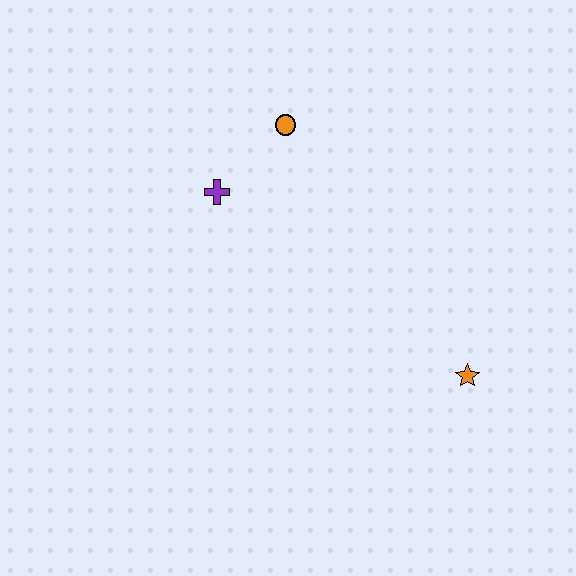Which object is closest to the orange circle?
The purple cross is closest to the orange circle.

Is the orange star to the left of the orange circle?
No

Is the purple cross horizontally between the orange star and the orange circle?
No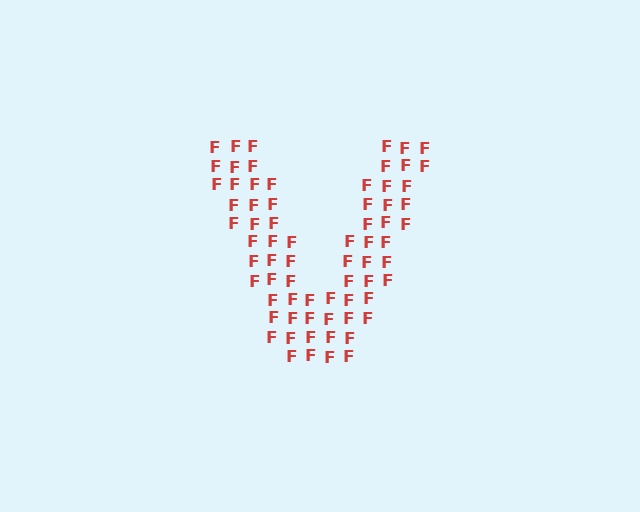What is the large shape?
The large shape is the letter V.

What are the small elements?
The small elements are letter F's.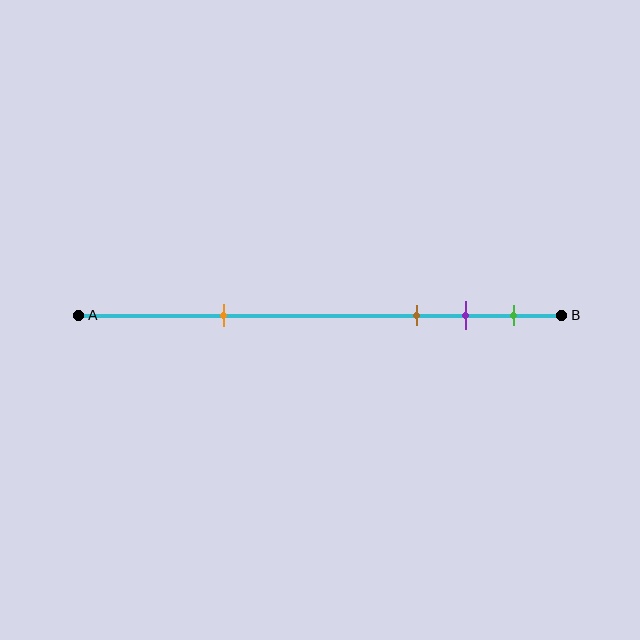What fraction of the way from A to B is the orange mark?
The orange mark is approximately 30% (0.3) of the way from A to B.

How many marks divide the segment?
There are 4 marks dividing the segment.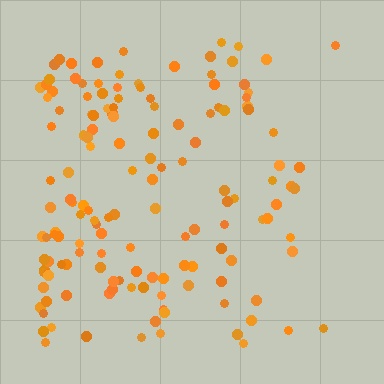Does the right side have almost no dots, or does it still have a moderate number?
Still a moderate number, just noticeably fewer than the left.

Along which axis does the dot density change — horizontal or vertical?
Horizontal.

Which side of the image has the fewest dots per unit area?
The right.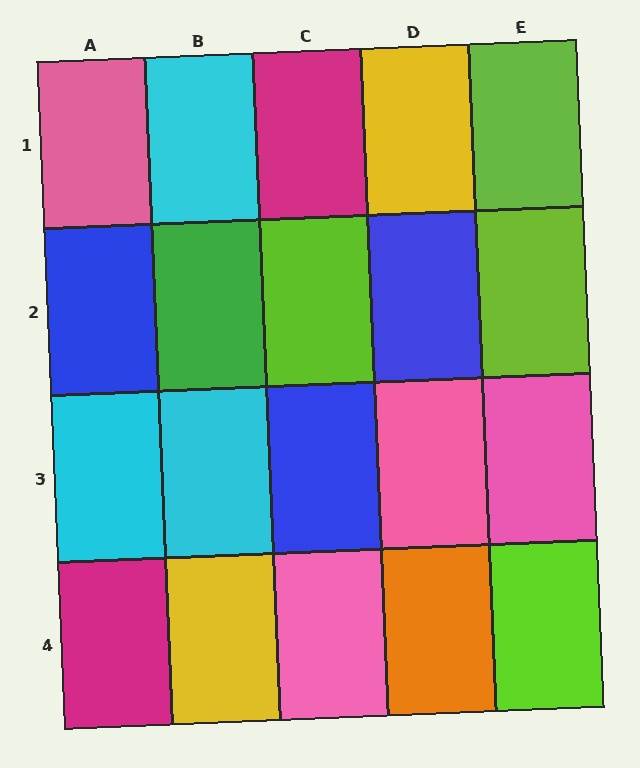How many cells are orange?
1 cell is orange.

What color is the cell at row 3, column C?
Blue.